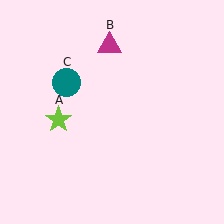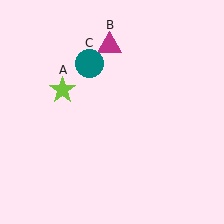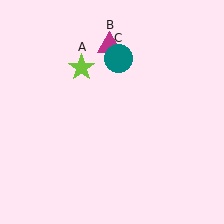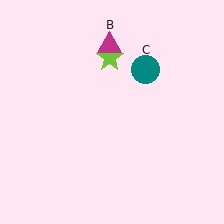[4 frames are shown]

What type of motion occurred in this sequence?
The lime star (object A), teal circle (object C) rotated clockwise around the center of the scene.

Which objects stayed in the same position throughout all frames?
Magenta triangle (object B) remained stationary.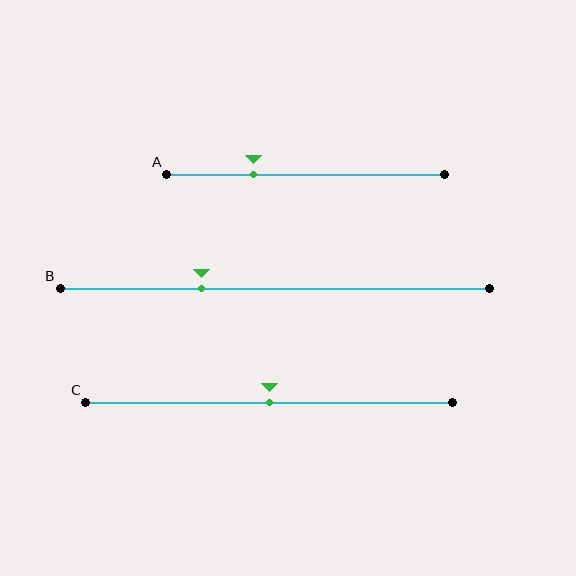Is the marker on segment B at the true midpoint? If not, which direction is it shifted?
No, the marker on segment B is shifted to the left by about 17% of the segment length.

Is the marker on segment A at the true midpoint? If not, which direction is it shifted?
No, the marker on segment A is shifted to the left by about 19% of the segment length.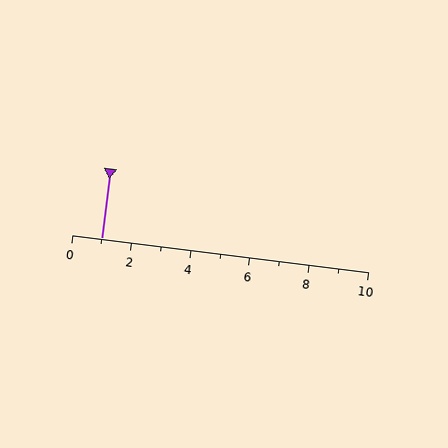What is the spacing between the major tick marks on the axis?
The major ticks are spaced 2 apart.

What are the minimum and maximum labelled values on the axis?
The axis runs from 0 to 10.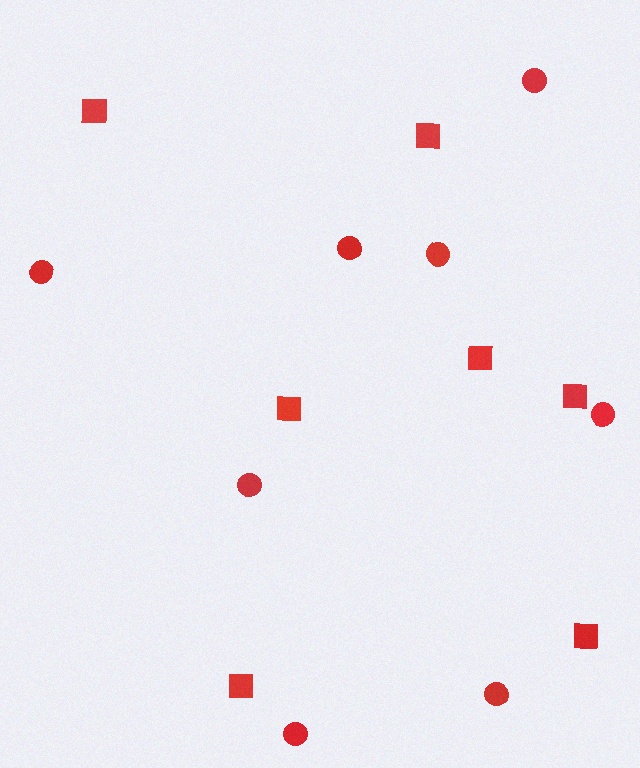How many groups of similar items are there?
There are 2 groups: one group of squares (7) and one group of circles (8).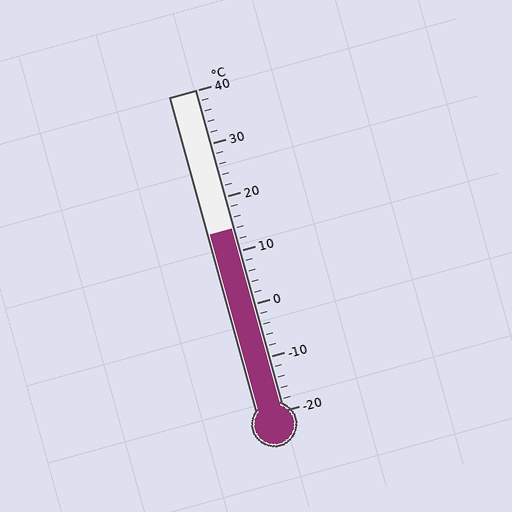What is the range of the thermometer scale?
The thermometer scale ranges from -20°C to 40°C.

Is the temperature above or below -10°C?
The temperature is above -10°C.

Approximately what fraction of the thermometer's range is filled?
The thermometer is filled to approximately 55% of its range.